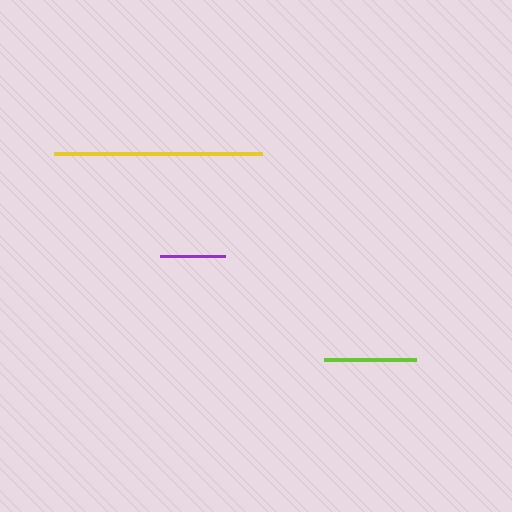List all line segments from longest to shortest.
From longest to shortest: yellow, lime, purple.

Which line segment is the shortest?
The purple line is the shortest at approximately 65 pixels.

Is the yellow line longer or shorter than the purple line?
The yellow line is longer than the purple line.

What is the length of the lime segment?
The lime segment is approximately 92 pixels long.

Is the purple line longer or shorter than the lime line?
The lime line is longer than the purple line.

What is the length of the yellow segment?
The yellow segment is approximately 207 pixels long.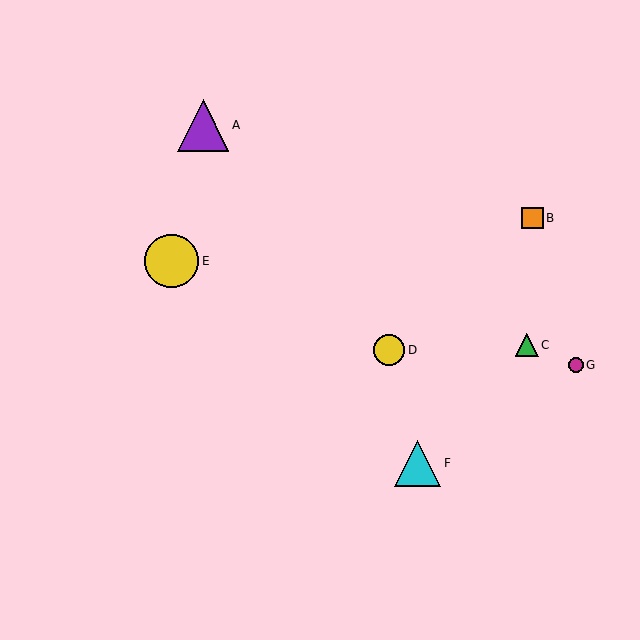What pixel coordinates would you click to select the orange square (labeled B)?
Click at (533, 218) to select the orange square B.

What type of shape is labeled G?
Shape G is a magenta circle.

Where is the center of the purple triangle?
The center of the purple triangle is at (203, 125).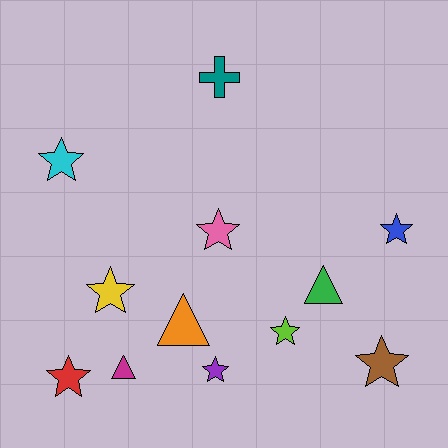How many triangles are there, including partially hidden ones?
There are 3 triangles.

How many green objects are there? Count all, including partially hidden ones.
There is 1 green object.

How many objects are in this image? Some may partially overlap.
There are 12 objects.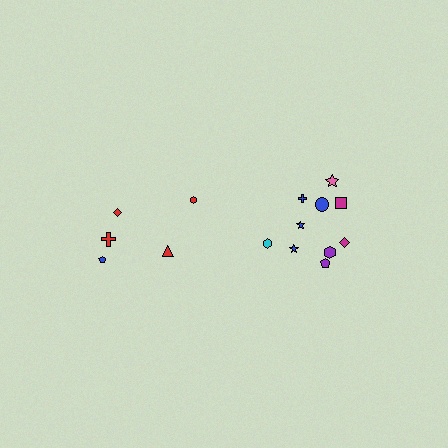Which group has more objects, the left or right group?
The right group.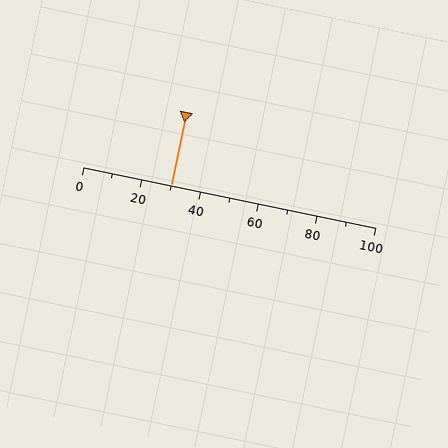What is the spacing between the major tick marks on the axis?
The major ticks are spaced 20 apart.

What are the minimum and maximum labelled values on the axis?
The axis runs from 0 to 100.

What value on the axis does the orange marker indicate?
The marker indicates approximately 30.